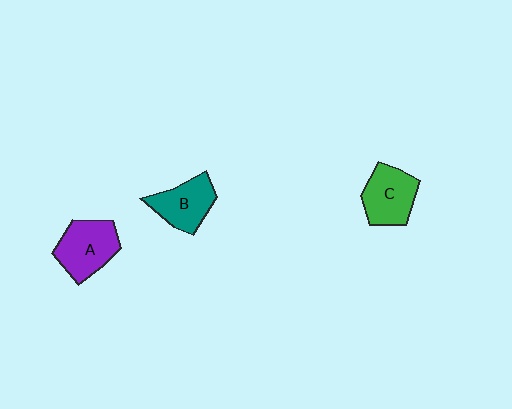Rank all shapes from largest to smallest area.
From largest to smallest: A (purple), C (green), B (teal).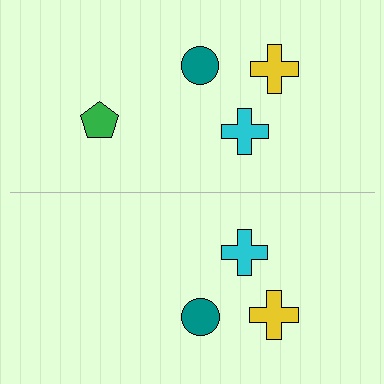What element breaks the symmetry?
A green pentagon is missing from the bottom side.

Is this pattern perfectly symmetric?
No, the pattern is not perfectly symmetric. A green pentagon is missing from the bottom side.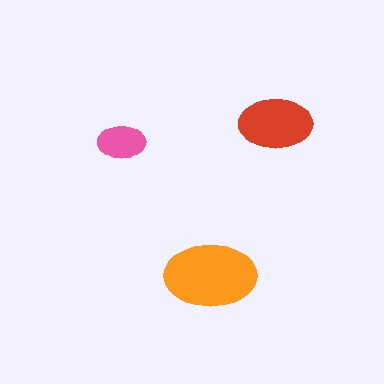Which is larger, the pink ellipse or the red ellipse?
The red one.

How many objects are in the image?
There are 3 objects in the image.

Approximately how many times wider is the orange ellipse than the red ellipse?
About 1.5 times wider.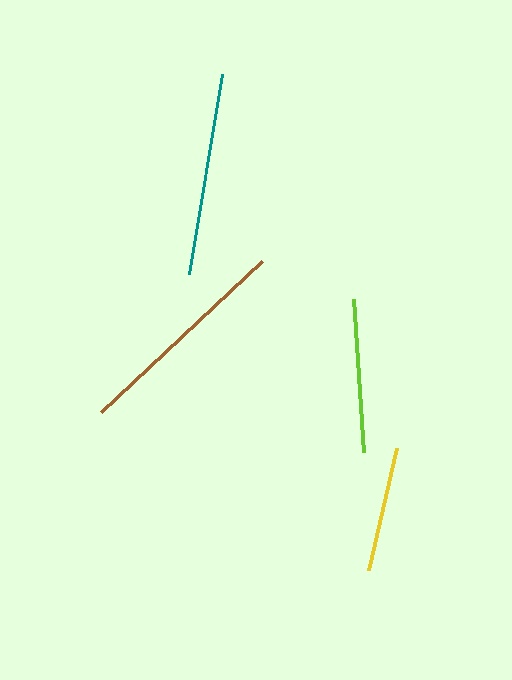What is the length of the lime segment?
The lime segment is approximately 153 pixels long.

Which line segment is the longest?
The brown line is the longest at approximately 221 pixels.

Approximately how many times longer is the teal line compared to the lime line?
The teal line is approximately 1.3 times the length of the lime line.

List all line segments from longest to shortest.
From longest to shortest: brown, teal, lime, yellow.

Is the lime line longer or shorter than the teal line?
The teal line is longer than the lime line.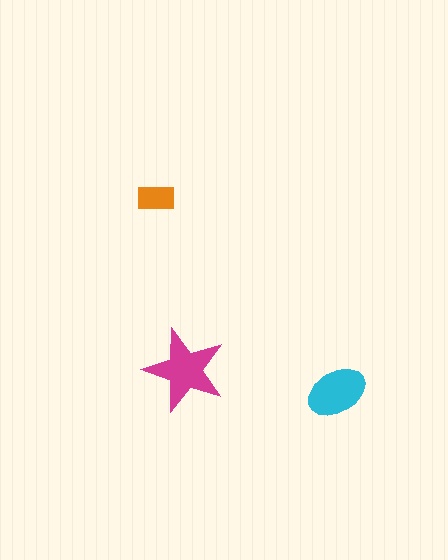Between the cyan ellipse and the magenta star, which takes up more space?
The magenta star.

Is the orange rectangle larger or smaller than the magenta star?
Smaller.